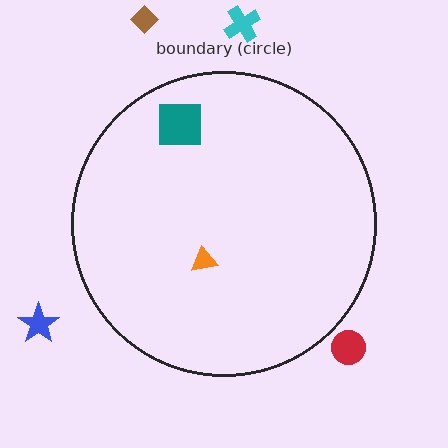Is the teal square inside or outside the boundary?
Inside.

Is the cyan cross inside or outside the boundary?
Outside.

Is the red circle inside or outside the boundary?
Outside.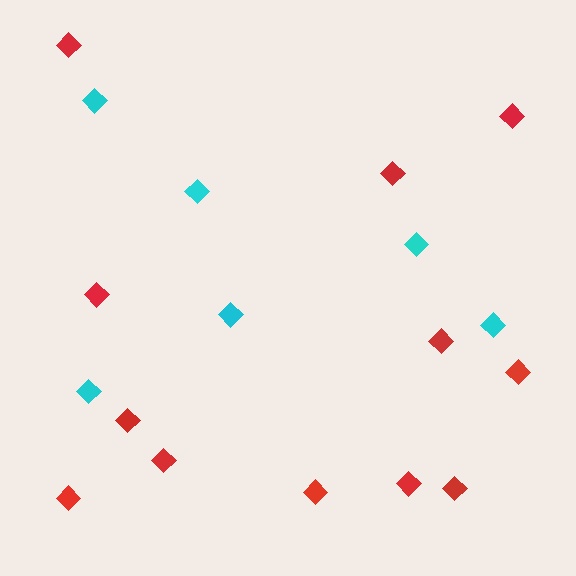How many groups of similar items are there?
There are 2 groups: one group of cyan diamonds (6) and one group of red diamonds (12).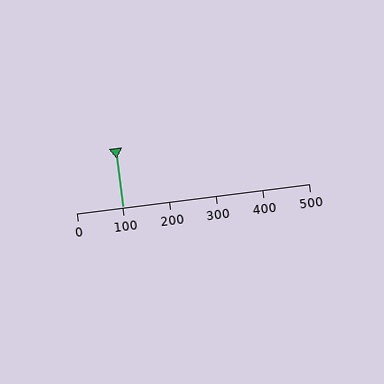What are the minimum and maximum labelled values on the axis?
The axis runs from 0 to 500.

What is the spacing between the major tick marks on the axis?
The major ticks are spaced 100 apart.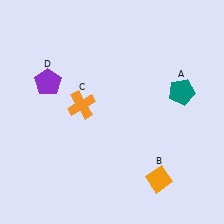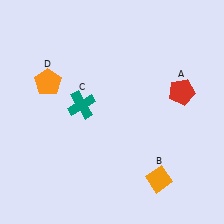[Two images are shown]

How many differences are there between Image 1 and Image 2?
There are 3 differences between the two images.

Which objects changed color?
A changed from teal to red. C changed from orange to teal. D changed from purple to orange.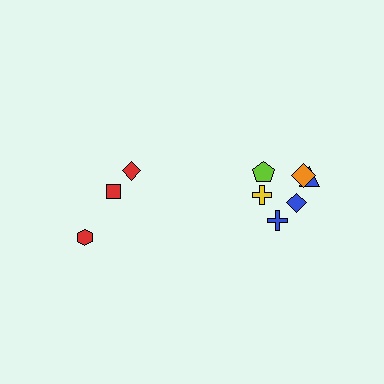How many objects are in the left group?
There are 3 objects.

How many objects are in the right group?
There are 6 objects.